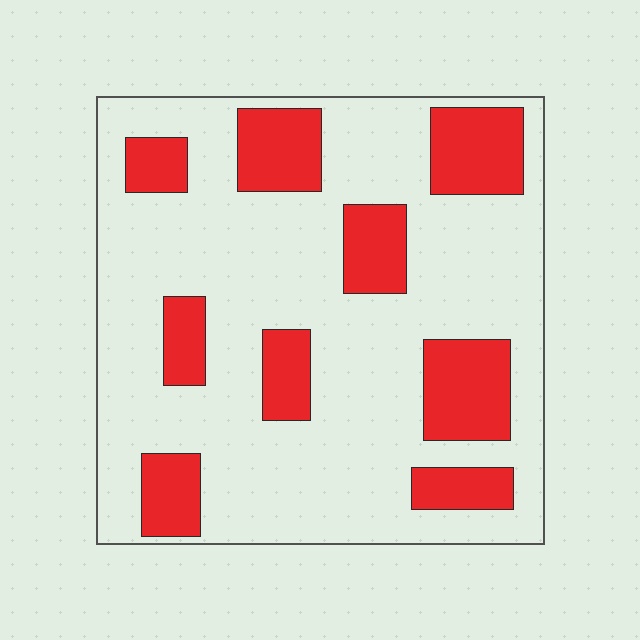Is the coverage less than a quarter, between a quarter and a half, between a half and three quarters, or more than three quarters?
Between a quarter and a half.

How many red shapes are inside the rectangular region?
9.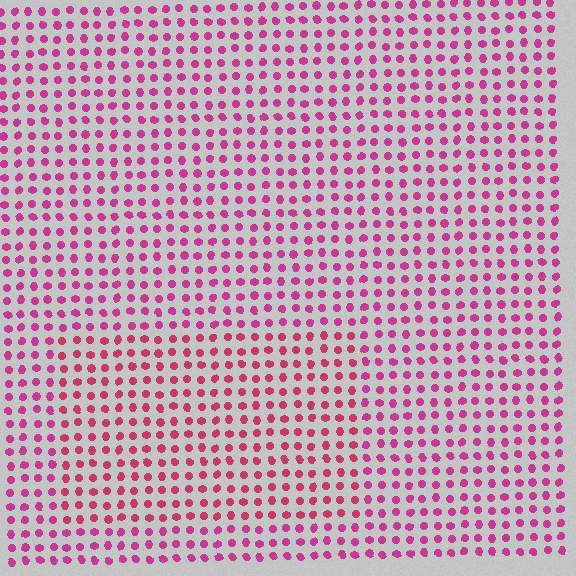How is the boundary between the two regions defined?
The boundary is defined purely by a slight shift in hue (about 20 degrees). Spacing, size, and orientation are identical on both sides.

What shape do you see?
I see a rectangle.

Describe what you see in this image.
The image is filled with small magenta elements in a uniform arrangement. A rectangle-shaped region is visible where the elements are tinted to a slightly different hue, forming a subtle color boundary.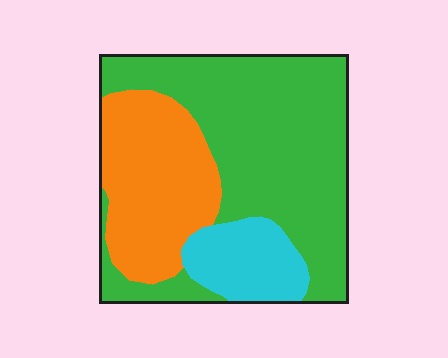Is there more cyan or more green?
Green.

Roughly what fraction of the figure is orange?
Orange covers roughly 30% of the figure.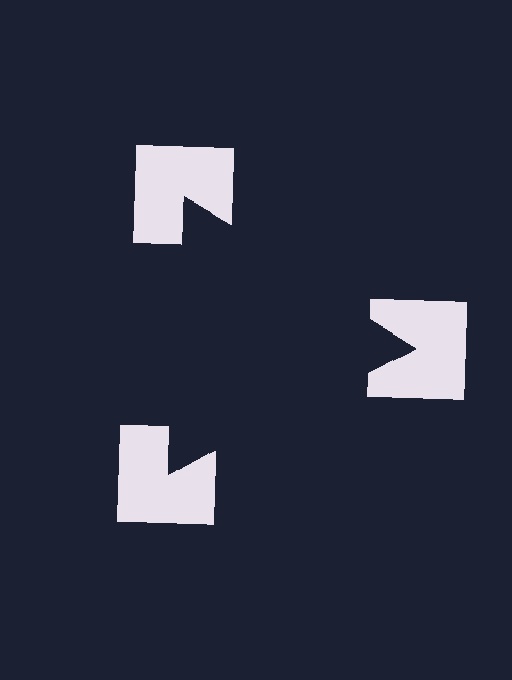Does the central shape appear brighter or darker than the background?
It typically appears slightly darker than the background, even though no actual brightness change is drawn.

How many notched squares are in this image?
There are 3 — one at each vertex of the illusory triangle.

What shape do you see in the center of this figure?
An illusory triangle — its edges are inferred from the aligned wedge cuts in the notched squares, not physically drawn.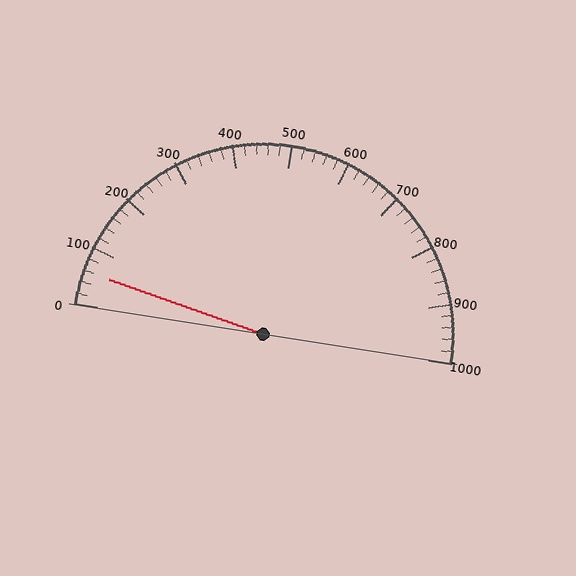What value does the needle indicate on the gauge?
The needle indicates approximately 60.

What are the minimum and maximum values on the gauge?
The gauge ranges from 0 to 1000.